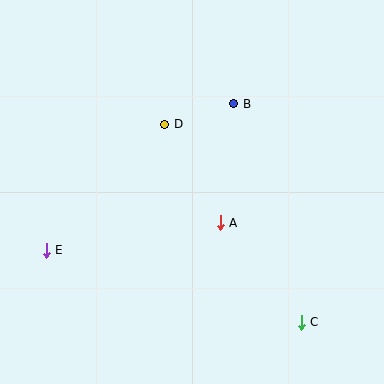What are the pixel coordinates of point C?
Point C is at (301, 322).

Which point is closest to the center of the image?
Point A at (220, 223) is closest to the center.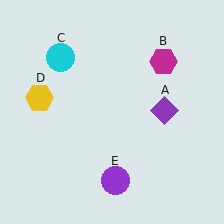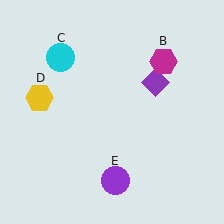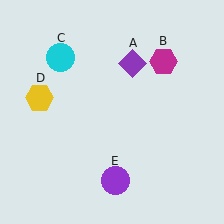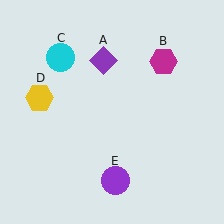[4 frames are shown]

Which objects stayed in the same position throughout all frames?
Magenta hexagon (object B) and cyan circle (object C) and yellow hexagon (object D) and purple circle (object E) remained stationary.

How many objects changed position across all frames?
1 object changed position: purple diamond (object A).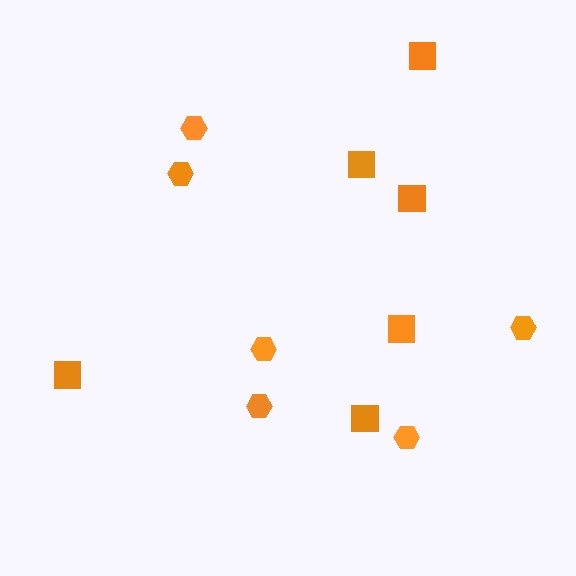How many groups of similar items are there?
There are 2 groups: one group of squares (6) and one group of hexagons (6).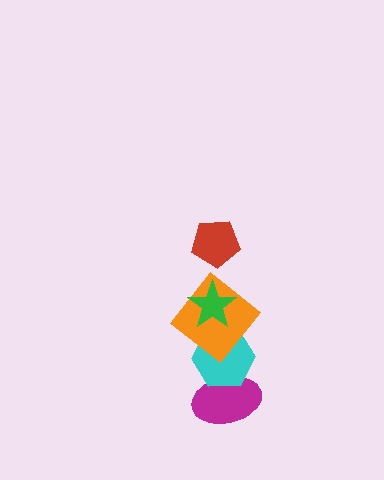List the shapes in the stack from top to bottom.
From top to bottom: the red pentagon, the green star, the orange diamond, the cyan hexagon, the magenta ellipse.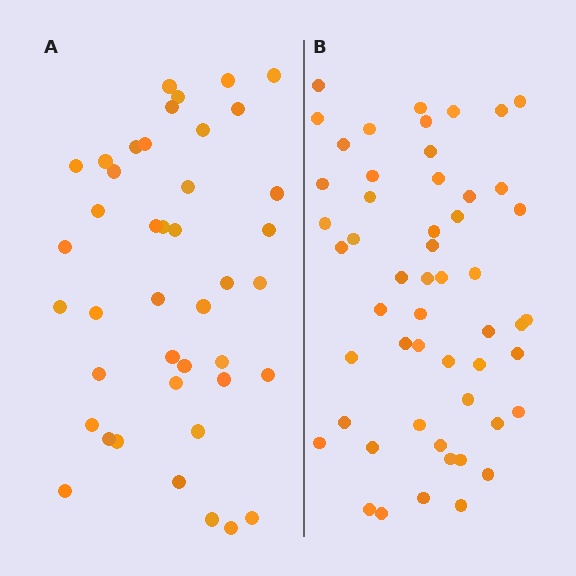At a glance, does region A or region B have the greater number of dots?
Region B (the right region) has more dots.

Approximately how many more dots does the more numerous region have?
Region B has roughly 12 or so more dots than region A.